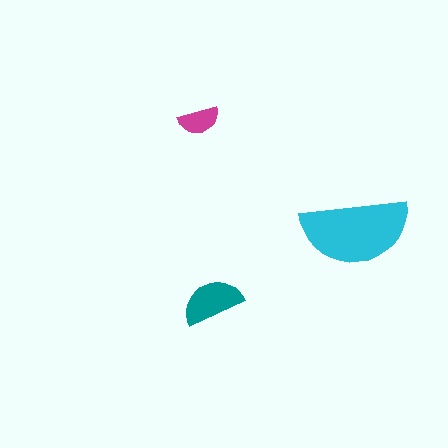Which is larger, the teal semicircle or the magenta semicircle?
The teal one.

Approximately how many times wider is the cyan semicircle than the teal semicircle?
About 2 times wider.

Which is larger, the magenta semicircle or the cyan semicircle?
The cyan one.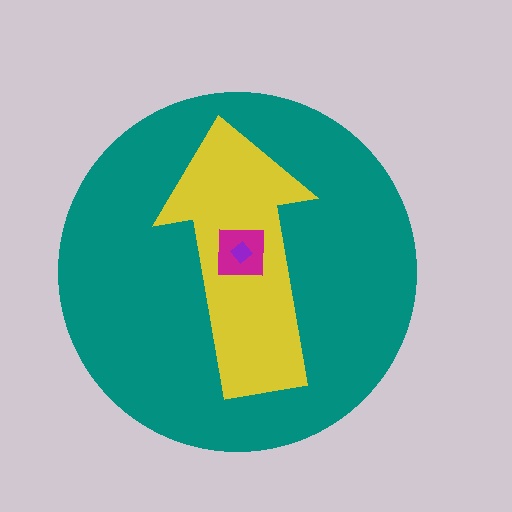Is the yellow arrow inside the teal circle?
Yes.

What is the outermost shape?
The teal circle.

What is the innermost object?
The purple diamond.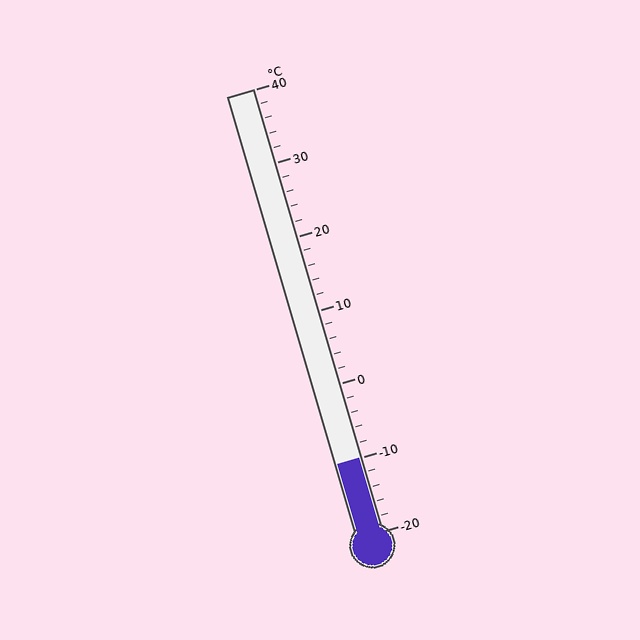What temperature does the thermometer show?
The thermometer shows approximately -10°C.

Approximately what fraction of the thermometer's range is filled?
The thermometer is filled to approximately 15% of its range.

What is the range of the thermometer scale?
The thermometer scale ranges from -20°C to 40°C.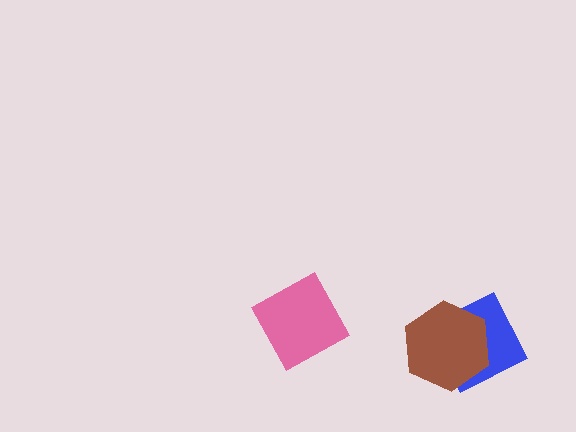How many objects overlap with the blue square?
1 object overlaps with the blue square.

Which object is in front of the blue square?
The brown hexagon is in front of the blue square.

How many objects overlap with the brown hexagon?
1 object overlaps with the brown hexagon.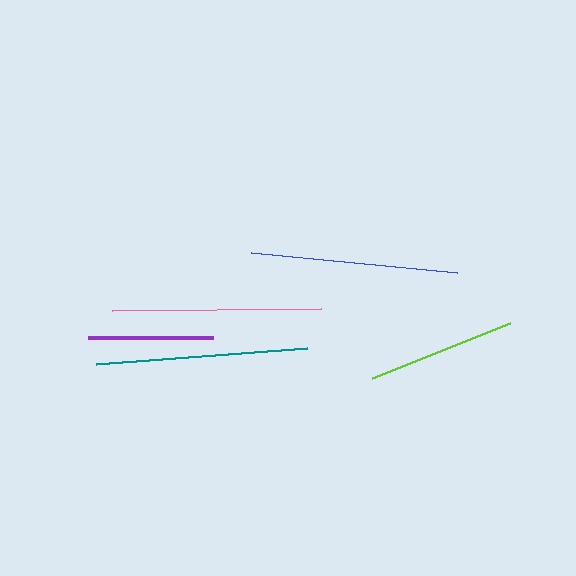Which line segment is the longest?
The teal line is the longest at approximately 212 pixels.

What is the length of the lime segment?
The lime segment is approximately 148 pixels long.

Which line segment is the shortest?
The purple line is the shortest at approximately 125 pixels.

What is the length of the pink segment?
The pink segment is approximately 209 pixels long.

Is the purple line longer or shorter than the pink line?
The pink line is longer than the purple line.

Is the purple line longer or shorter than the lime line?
The lime line is longer than the purple line.